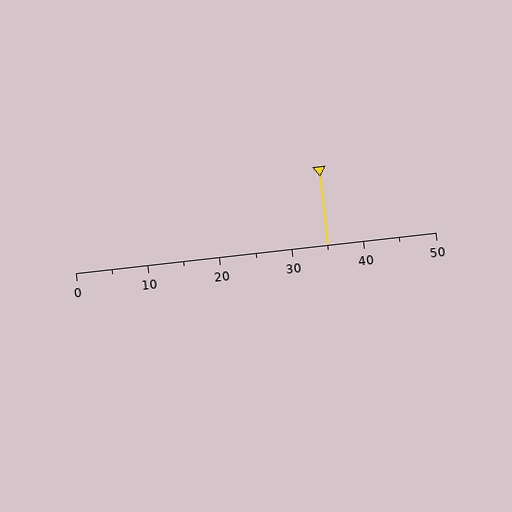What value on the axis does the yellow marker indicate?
The marker indicates approximately 35.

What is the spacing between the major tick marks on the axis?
The major ticks are spaced 10 apart.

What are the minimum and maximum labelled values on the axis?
The axis runs from 0 to 50.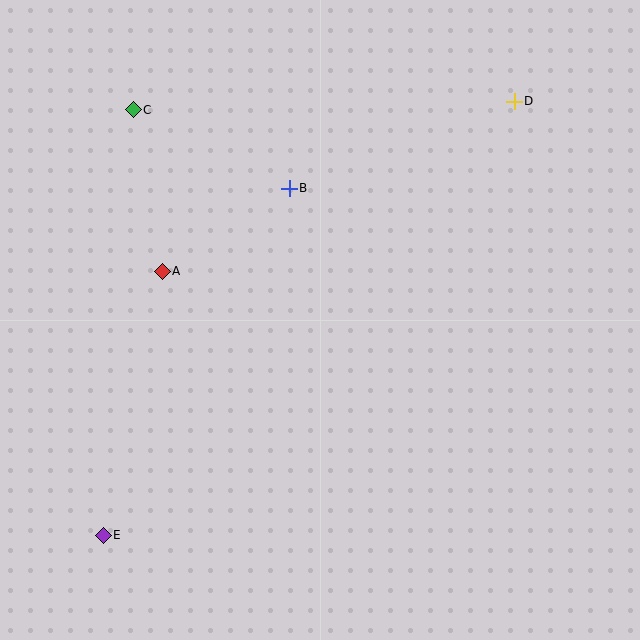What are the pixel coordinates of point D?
Point D is at (514, 101).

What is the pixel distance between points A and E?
The distance between A and E is 270 pixels.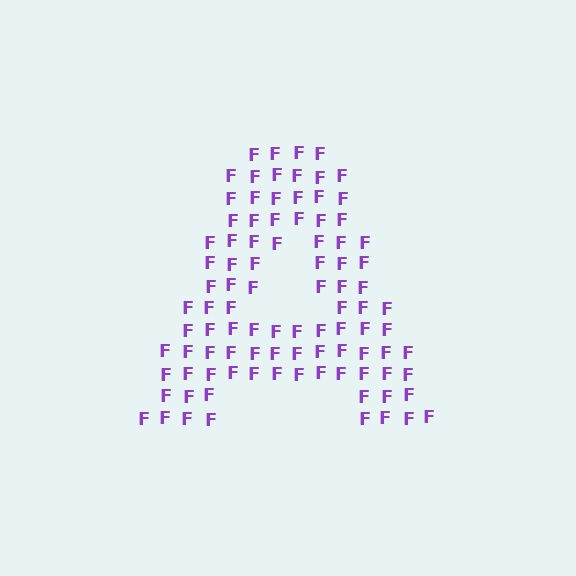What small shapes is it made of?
It is made of small letter F's.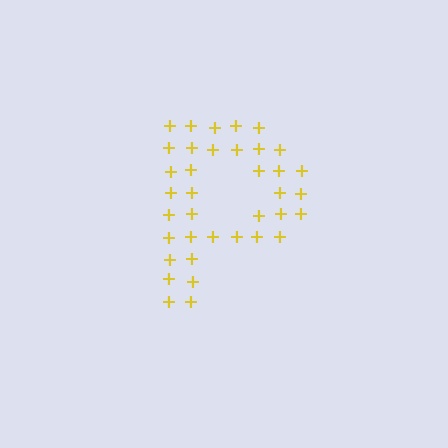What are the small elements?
The small elements are plus signs.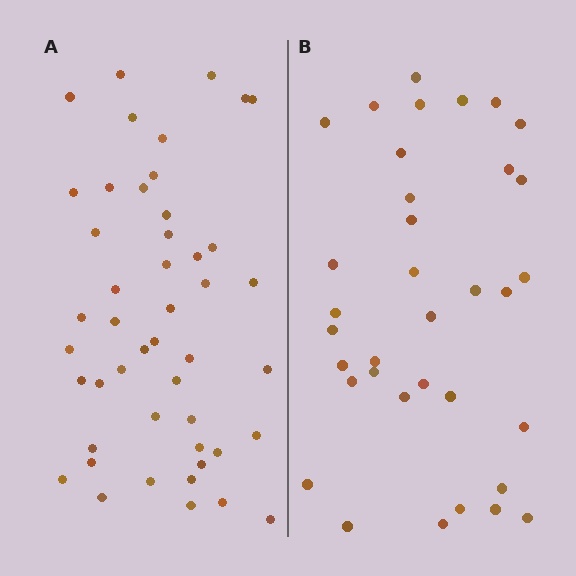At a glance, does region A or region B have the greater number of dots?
Region A (the left region) has more dots.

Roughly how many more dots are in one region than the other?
Region A has roughly 12 or so more dots than region B.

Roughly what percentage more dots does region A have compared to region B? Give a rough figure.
About 35% more.